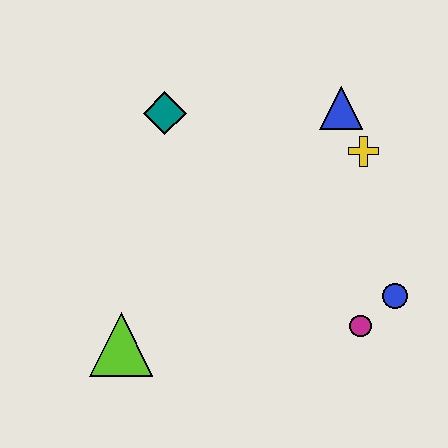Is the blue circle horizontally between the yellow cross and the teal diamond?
No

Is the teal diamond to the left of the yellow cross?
Yes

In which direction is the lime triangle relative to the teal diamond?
The lime triangle is below the teal diamond.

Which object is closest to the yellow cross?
The blue triangle is closest to the yellow cross.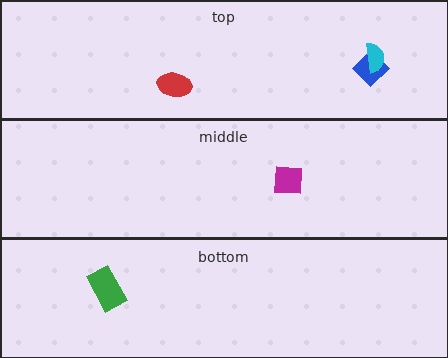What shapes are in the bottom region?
The green rectangle.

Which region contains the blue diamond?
The top region.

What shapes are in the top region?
The red ellipse, the blue diamond, the cyan semicircle.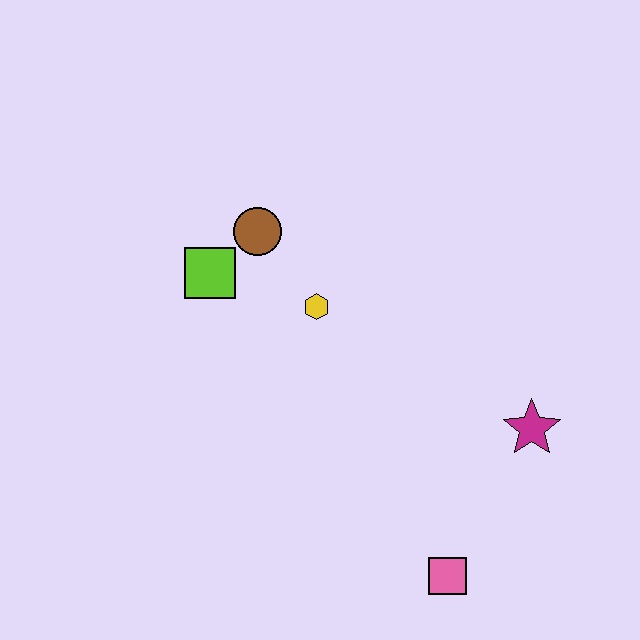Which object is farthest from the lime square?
The pink square is farthest from the lime square.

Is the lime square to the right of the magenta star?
No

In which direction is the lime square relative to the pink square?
The lime square is above the pink square.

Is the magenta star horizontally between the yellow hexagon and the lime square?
No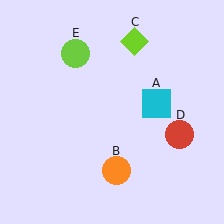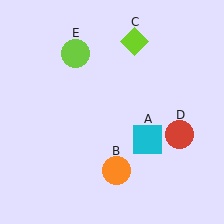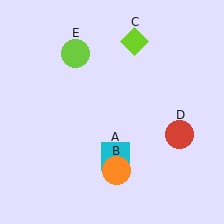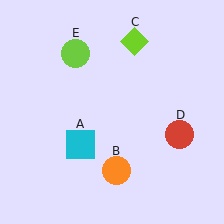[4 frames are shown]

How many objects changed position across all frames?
1 object changed position: cyan square (object A).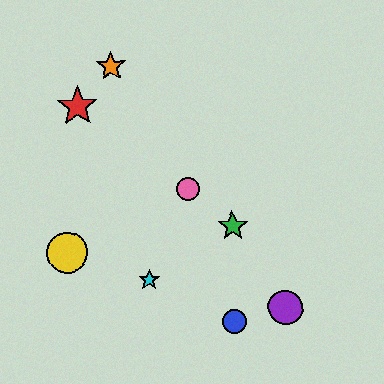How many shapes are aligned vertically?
2 shapes (the blue circle, the green star) are aligned vertically.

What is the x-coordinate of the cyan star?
The cyan star is at x≈149.